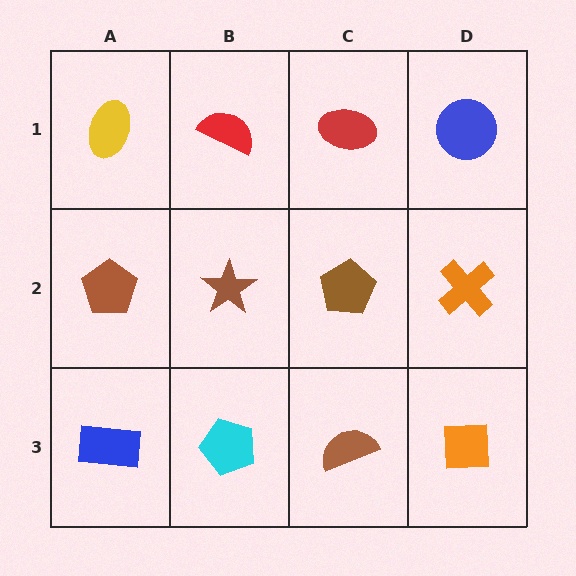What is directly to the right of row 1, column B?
A red ellipse.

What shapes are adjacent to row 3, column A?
A brown pentagon (row 2, column A), a cyan pentagon (row 3, column B).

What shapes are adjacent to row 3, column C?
A brown pentagon (row 2, column C), a cyan pentagon (row 3, column B), an orange square (row 3, column D).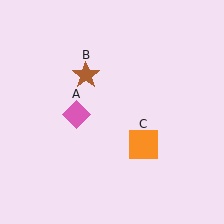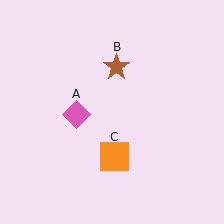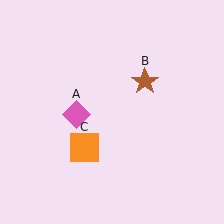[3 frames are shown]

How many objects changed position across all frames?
2 objects changed position: brown star (object B), orange square (object C).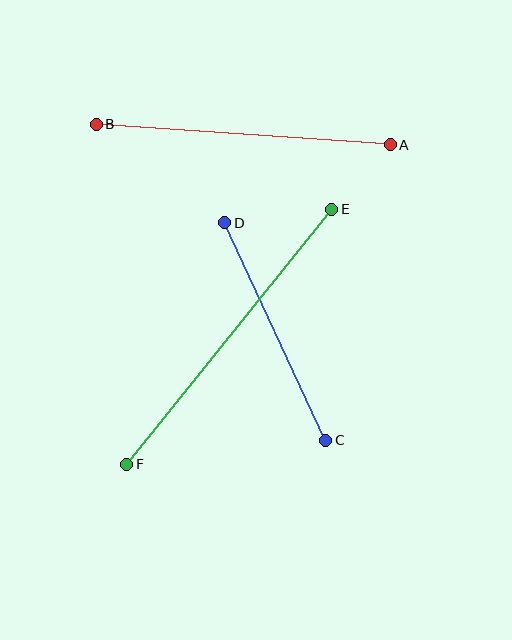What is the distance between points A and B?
The distance is approximately 295 pixels.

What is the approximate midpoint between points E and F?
The midpoint is at approximately (229, 337) pixels.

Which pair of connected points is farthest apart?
Points E and F are farthest apart.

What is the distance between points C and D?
The distance is approximately 240 pixels.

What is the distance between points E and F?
The distance is approximately 327 pixels.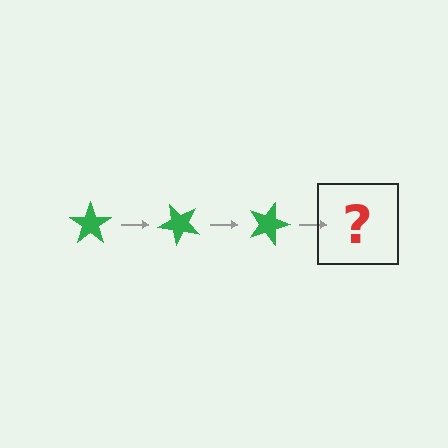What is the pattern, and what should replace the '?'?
The pattern is that the star rotates 45 degrees each step. The '?' should be a green star rotated 135 degrees.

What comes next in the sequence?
The next element should be a green star rotated 135 degrees.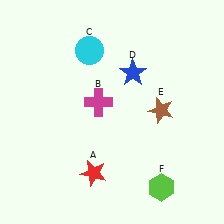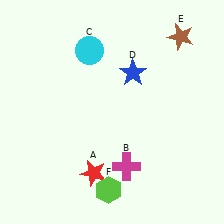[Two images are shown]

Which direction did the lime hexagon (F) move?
The lime hexagon (F) moved left.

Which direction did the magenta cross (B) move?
The magenta cross (B) moved down.